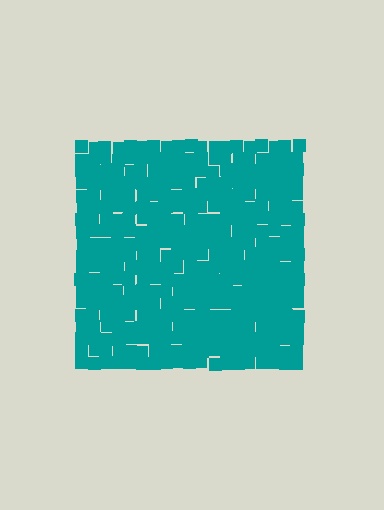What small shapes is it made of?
It is made of small squares.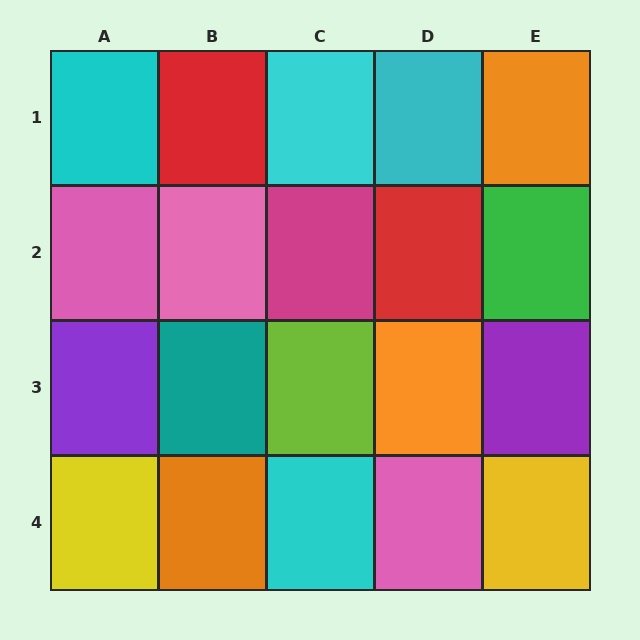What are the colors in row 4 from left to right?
Yellow, orange, cyan, pink, yellow.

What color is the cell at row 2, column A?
Pink.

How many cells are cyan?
4 cells are cyan.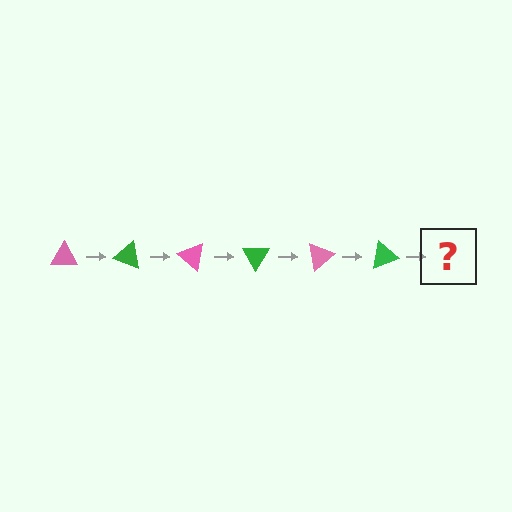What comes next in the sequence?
The next element should be a pink triangle, rotated 120 degrees from the start.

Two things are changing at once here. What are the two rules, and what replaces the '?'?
The two rules are that it rotates 20 degrees each step and the color cycles through pink and green. The '?' should be a pink triangle, rotated 120 degrees from the start.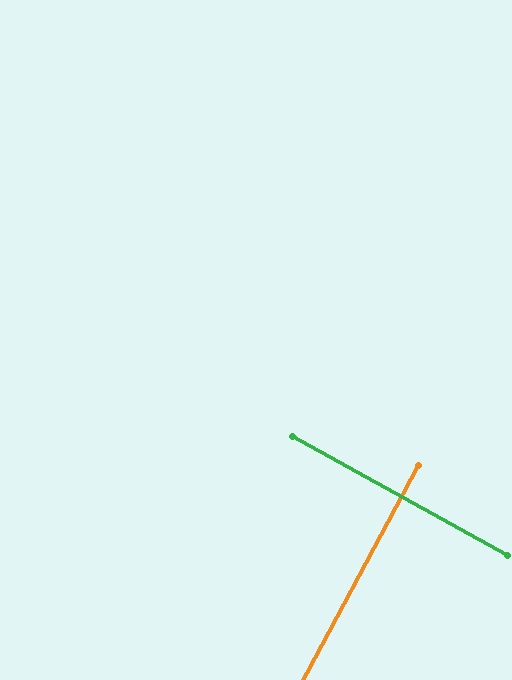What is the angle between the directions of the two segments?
Approximately 89 degrees.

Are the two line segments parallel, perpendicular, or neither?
Perpendicular — they meet at approximately 89°.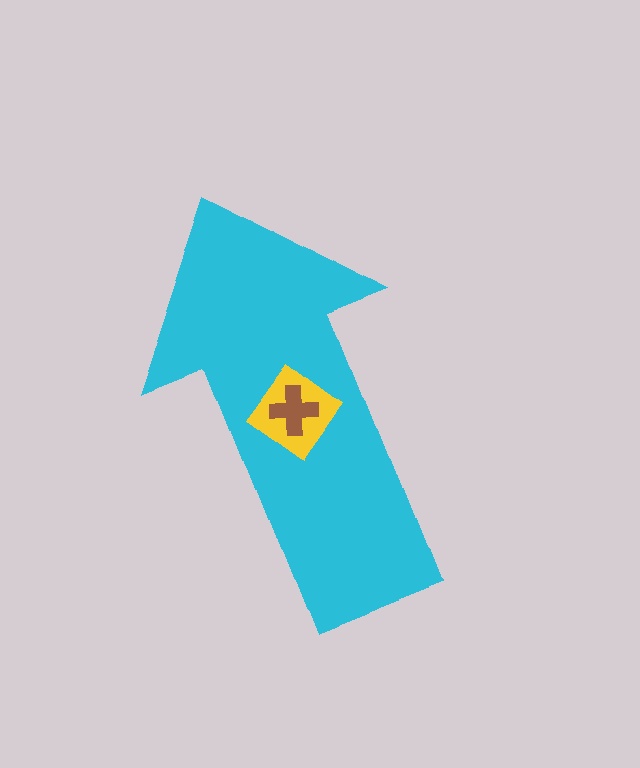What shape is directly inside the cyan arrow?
The yellow diamond.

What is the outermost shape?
The cyan arrow.